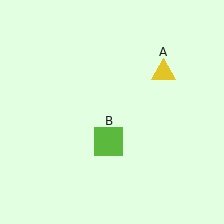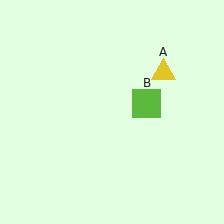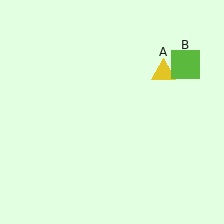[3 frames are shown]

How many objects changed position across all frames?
1 object changed position: lime square (object B).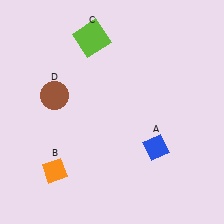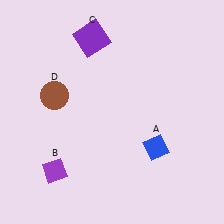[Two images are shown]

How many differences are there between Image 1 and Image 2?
There are 2 differences between the two images.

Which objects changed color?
B changed from orange to purple. C changed from lime to purple.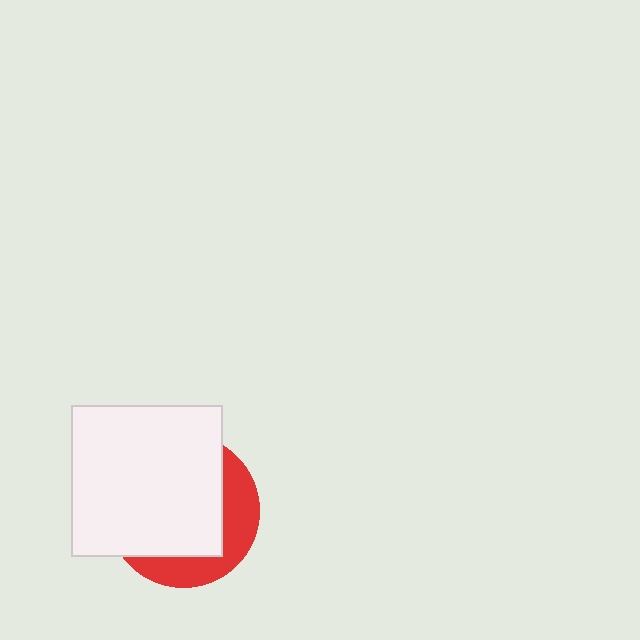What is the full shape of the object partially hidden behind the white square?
The partially hidden object is a red circle.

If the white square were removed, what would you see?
You would see the complete red circle.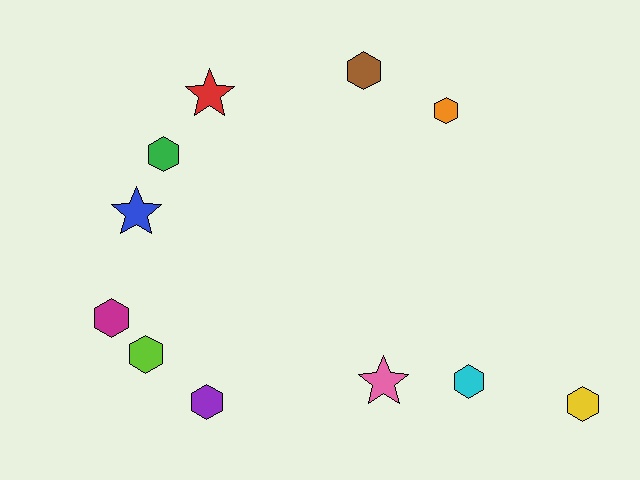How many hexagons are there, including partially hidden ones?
There are 8 hexagons.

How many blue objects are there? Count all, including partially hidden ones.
There is 1 blue object.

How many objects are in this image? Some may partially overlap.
There are 11 objects.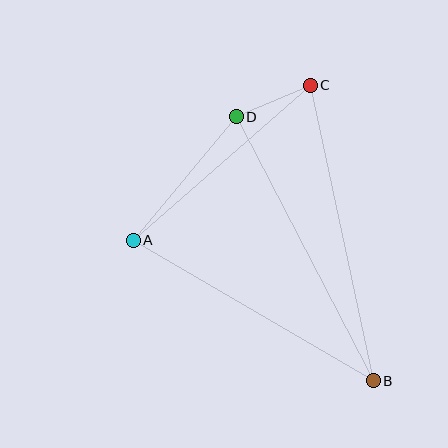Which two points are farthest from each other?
Points B and C are farthest from each other.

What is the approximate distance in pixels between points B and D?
The distance between B and D is approximately 298 pixels.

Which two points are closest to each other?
Points C and D are closest to each other.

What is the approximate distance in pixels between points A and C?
The distance between A and C is approximately 236 pixels.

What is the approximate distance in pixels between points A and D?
The distance between A and D is approximately 161 pixels.